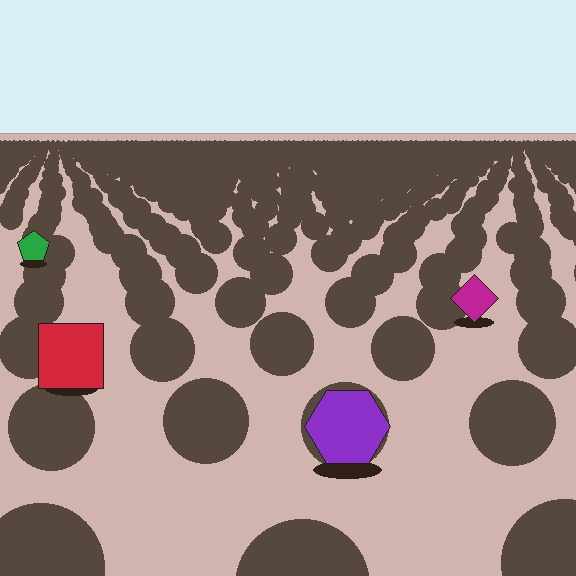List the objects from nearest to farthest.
From nearest to farthest: the purple hexagon, the red square, the magenta diamond, the green pentagon.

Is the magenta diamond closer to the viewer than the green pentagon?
Yes. The magenta diamond is closer — you can tell from the texture gradient: the ground texture is coarser near it.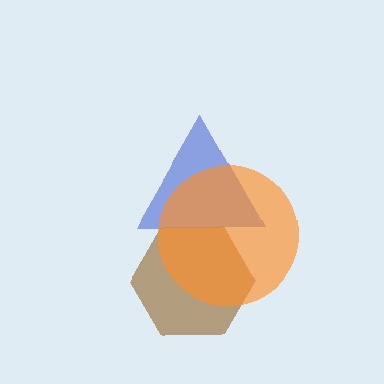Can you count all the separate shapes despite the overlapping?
Yes, there are 3 separate shapes.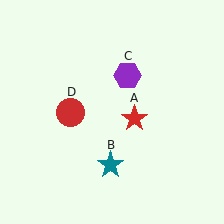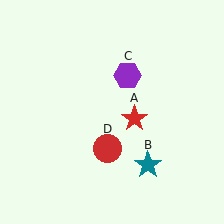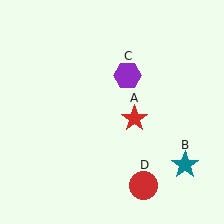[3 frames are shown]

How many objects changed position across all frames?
2 objects changed position: teal star (object B), red circle (object D).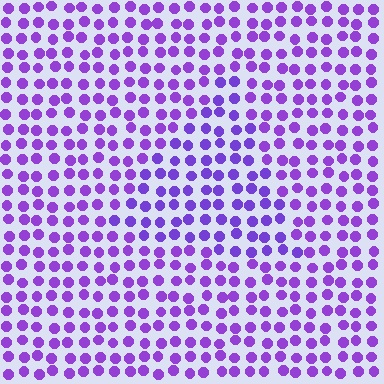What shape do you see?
I see a triangle.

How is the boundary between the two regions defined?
The boundary is defined purely by a slight shift in hue (about 13 degrees). Spacing, size, and orientation are identical on both sides.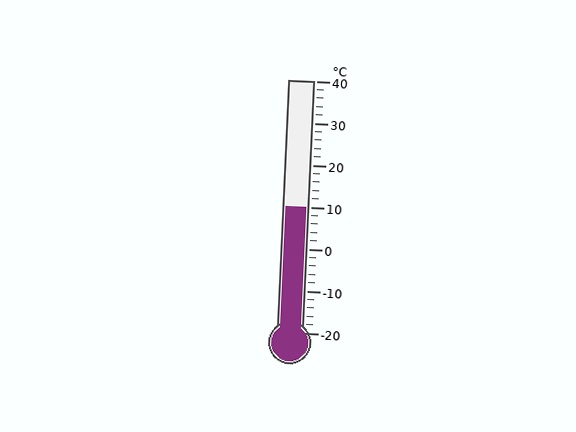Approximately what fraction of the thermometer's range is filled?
The thermometer is filled to approximately 50% of its range.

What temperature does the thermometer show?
The thermometer shows approximately 10°C.